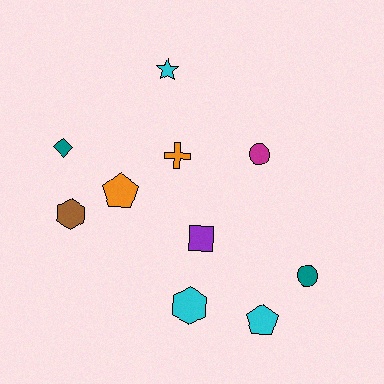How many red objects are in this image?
There are no red objects.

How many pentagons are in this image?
There are 2 pentagons.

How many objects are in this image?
There are 10 objects.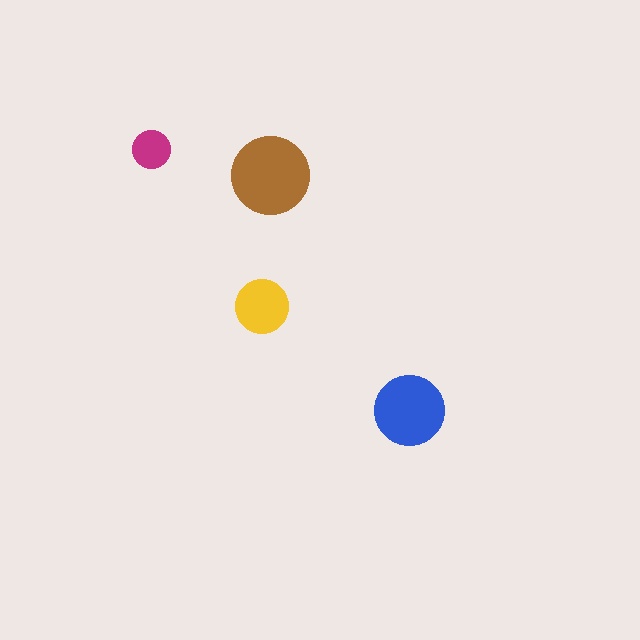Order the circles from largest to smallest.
the brown one, the blue one, the yellow one, the magenta one.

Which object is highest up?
The magenta circle is topmost.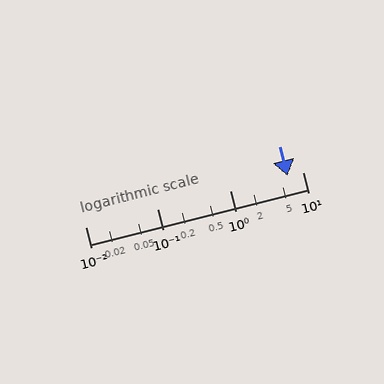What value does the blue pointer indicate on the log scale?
The pointer indicates approximately 6.2.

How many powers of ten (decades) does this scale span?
The scale spans 3 decades, from 0.01 to 10.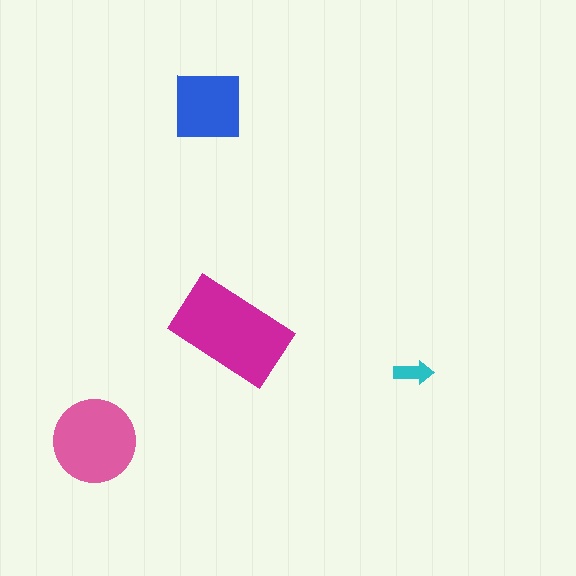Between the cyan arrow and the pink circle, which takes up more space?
The pink circle.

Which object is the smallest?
The cyan arrow.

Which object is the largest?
The magenta rectangle.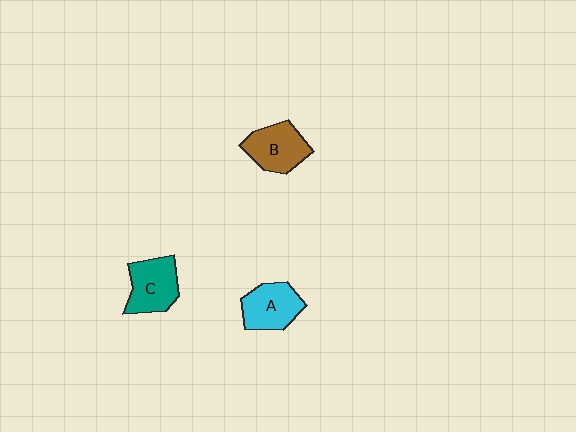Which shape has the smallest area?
Shape A (cyan).